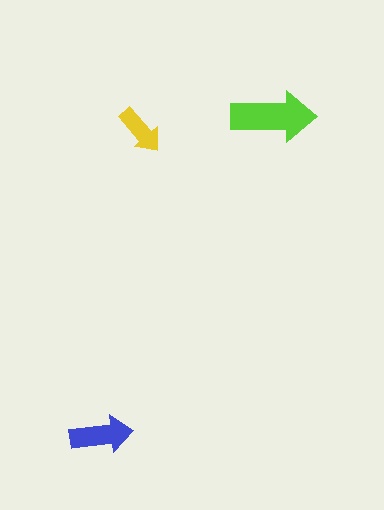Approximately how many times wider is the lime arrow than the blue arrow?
About 1.5 times wider.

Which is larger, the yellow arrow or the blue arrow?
The blue one.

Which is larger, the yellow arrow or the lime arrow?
The lime one.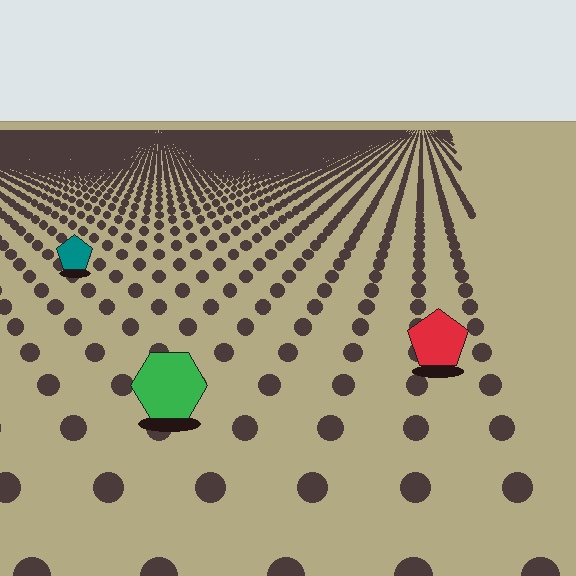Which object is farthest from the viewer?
The teal pentagon is farthest from the viewer. It appears smaller and the ground texture around it is denser.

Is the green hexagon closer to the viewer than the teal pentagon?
Yes. The green hexagon is closer — you can tell from the texture gradient: the ground texture is coarser near it.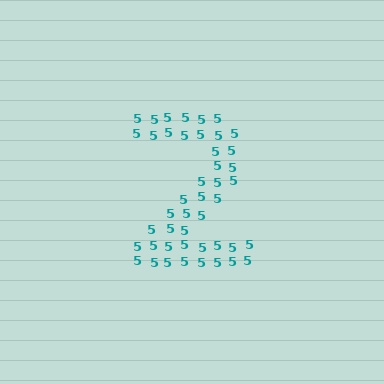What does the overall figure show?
The overall figure shows the digit 2.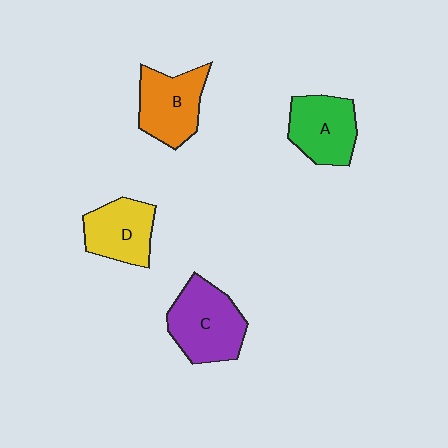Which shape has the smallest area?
Shape D (yellow).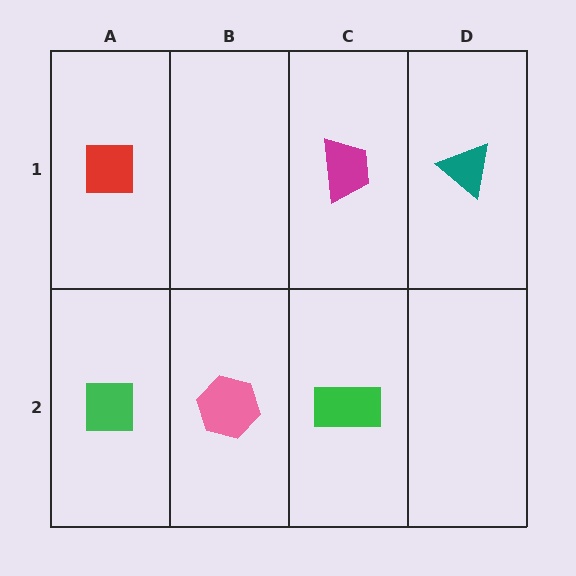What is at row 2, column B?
A pink hexagon.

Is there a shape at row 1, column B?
No, that cell is empty.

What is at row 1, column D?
A teal triangle.